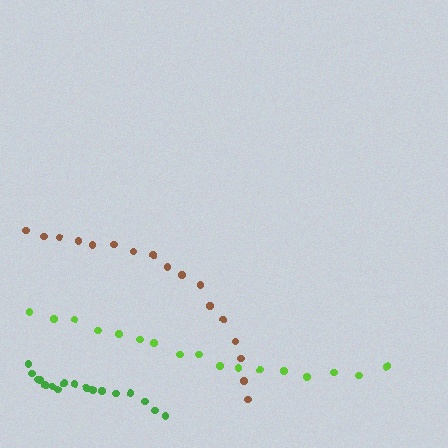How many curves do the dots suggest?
There are 3 distinct paths.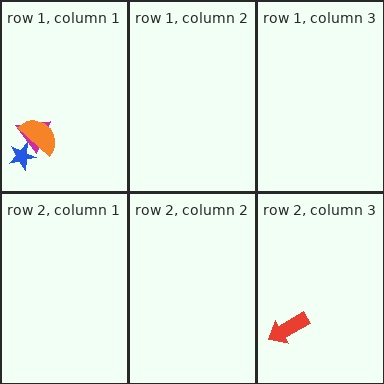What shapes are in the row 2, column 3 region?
The red arrow.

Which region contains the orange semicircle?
The row 1, column 1 region.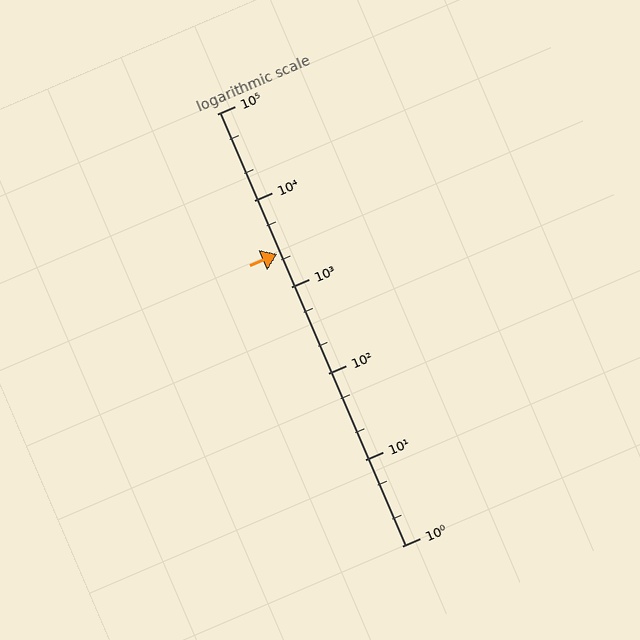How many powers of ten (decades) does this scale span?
The scale spans 5 decades, from 1 to 100000.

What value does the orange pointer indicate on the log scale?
The pointer indicates approximately 2400.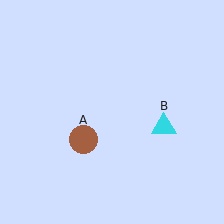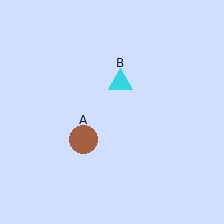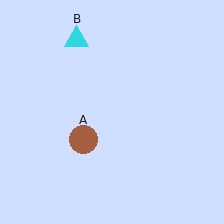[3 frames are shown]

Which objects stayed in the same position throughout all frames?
Brown circle (object A) remained stationary.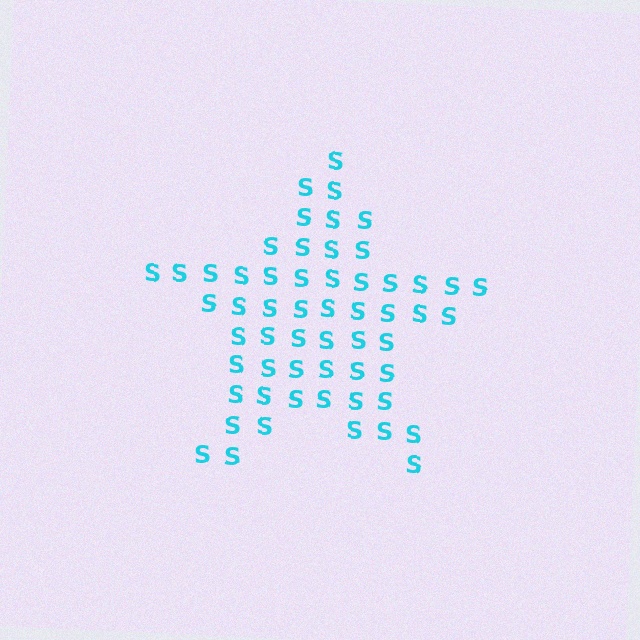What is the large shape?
The large shape is a star.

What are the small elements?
The small elements are letter S's.